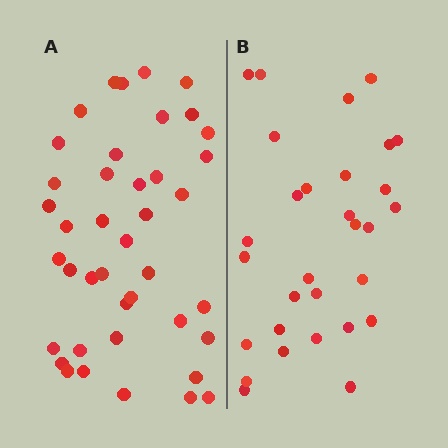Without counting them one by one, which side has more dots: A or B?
Region A (the left region) has more dots.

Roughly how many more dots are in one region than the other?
Region A has roughly 12 or so more dots than region B.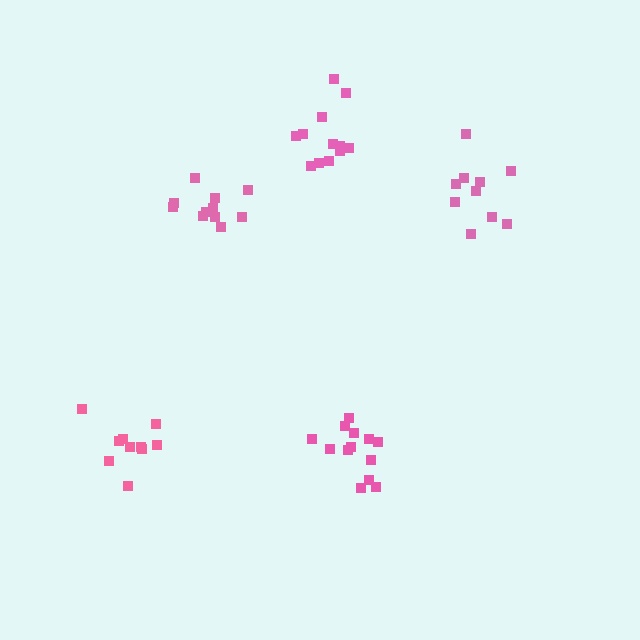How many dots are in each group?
Group 1: 10 dots, Group 2: 10 dots, Group 3: 12 dots, Group 4: 13 dots, Group 5: 11 dots (56 total).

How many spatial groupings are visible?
There are 5 spatial groupings.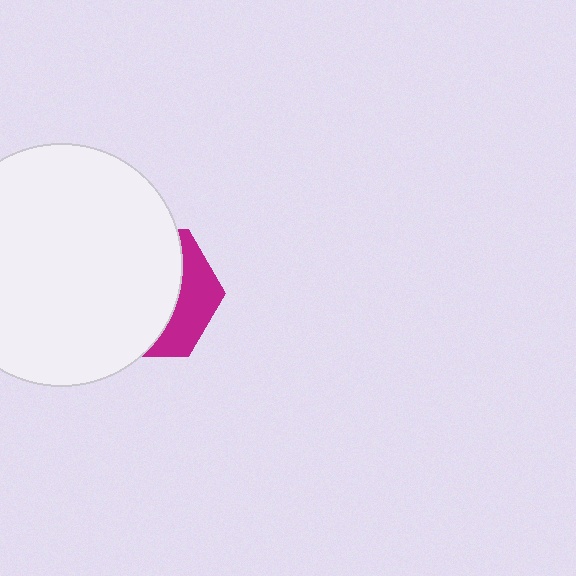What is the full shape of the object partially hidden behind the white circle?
The partially hidden object is a magenta hexagon.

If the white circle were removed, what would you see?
You would see the complete magenta hexagon.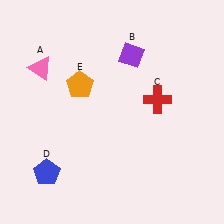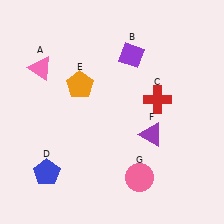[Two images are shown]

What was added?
A purple triangle (F), a pink circle (G) were added in Image 2.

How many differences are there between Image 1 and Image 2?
There are 2 differences between the two images.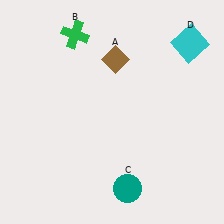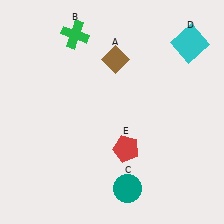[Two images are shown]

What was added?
A red pentagon (E) was added in Image 2.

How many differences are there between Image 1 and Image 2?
There is 1 difference between the two images.